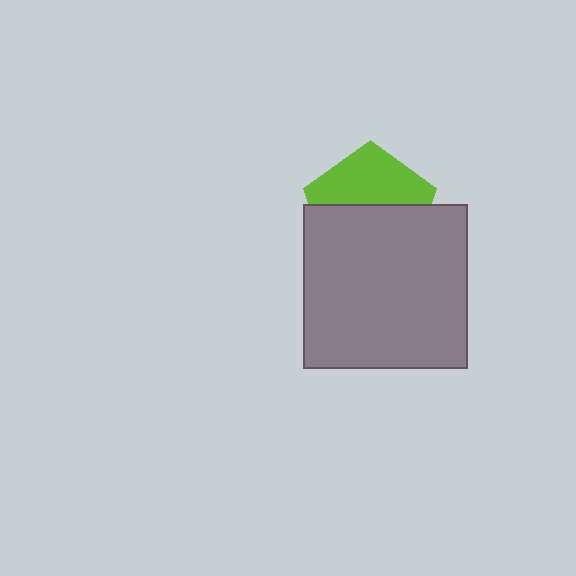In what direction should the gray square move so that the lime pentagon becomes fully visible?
The gray square should move down. That is the shortest direction to clear the overlap and leave the lime pentagon fully visible.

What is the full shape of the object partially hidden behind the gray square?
The partially hidden object is a lime pentagon.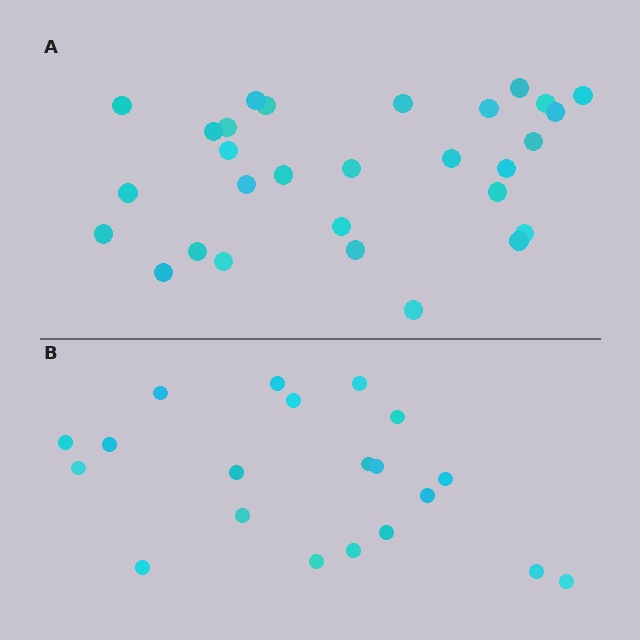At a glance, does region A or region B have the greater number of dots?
Region A (the top region) has more dots.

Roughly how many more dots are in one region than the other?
Region A has roughly 8 or so more dots than region B.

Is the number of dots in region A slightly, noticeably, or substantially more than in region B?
Region A has substantially more. The ratio is roughly 1.4 to 1.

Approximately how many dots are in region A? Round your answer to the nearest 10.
About 30 dots. (The exact count is 29, which rounds to 30.)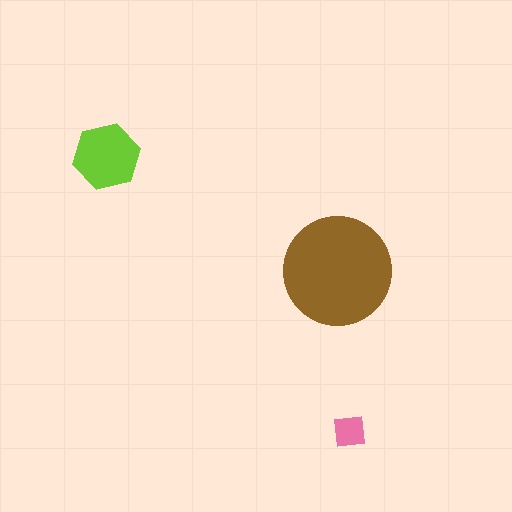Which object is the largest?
The brown circle.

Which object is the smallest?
The pink square.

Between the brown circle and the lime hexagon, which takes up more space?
The brown circle.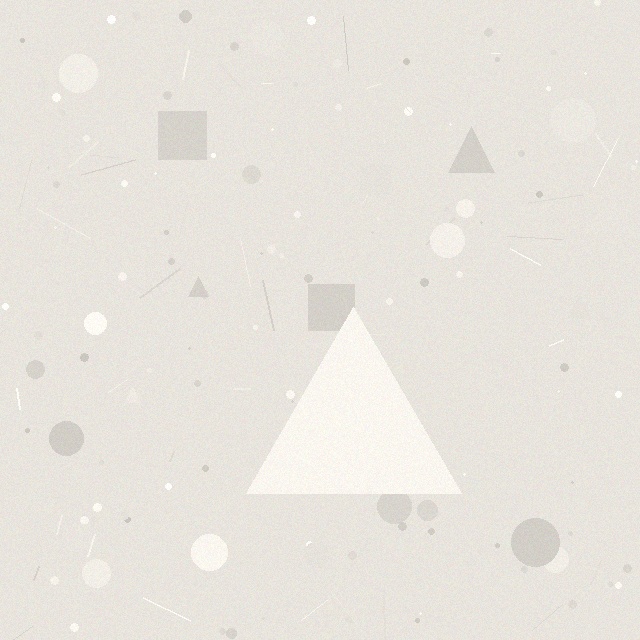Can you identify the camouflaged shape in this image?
The camouflaged shape is a triangle.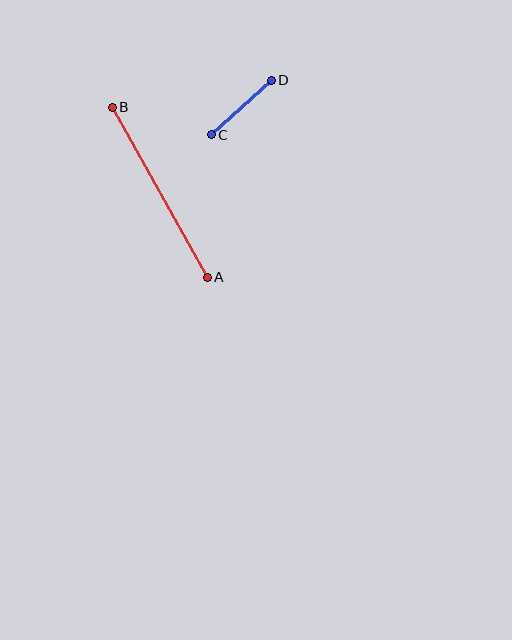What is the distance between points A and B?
The distance is approximately 195 pixels.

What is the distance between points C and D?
The distance is approximately 81 pixels.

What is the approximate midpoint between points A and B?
The midpoint is at approximately (160, 192) pixels.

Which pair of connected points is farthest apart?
Points A and B are farthest apart.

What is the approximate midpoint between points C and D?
The midpoint is at approximately (241, 108) pixels.